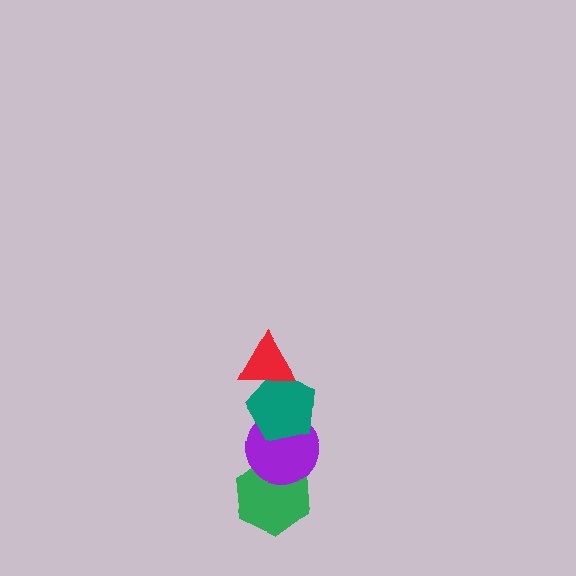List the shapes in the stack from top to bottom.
From top to bottom: the red triangle, the teal pentagon, the purple circle, the green hexagon.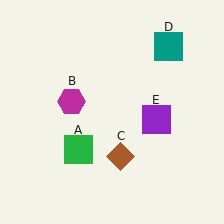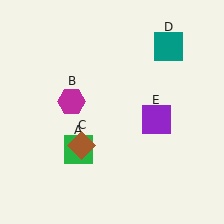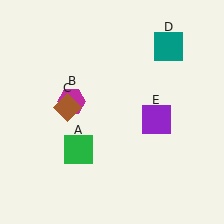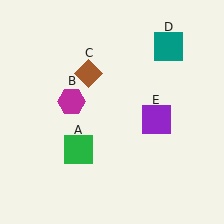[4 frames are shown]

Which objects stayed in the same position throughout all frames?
Green square (object A) and magenta hexagon (object B) and teal square (object D) and purple square (object E) remained stationary.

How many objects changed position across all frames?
1 object changed position: brown diamond (object C).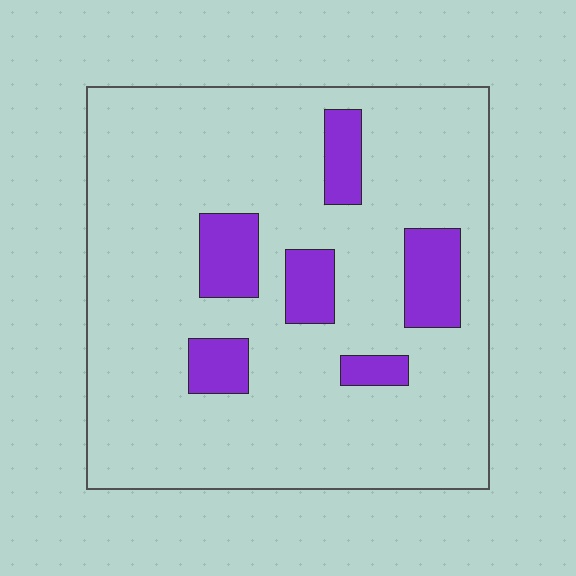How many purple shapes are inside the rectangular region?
6.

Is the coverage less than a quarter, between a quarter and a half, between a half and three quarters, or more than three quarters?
Less than a quarter.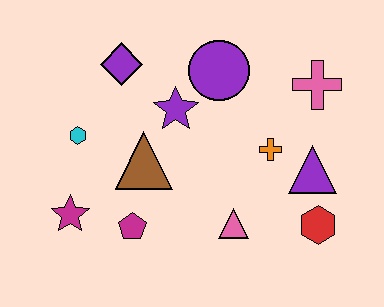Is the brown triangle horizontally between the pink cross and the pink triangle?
No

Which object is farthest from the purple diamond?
The red hexagon is farthest from the purple diamond.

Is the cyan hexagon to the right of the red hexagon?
No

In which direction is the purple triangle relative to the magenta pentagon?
The purple triangle is to the right of the magenta pentagon.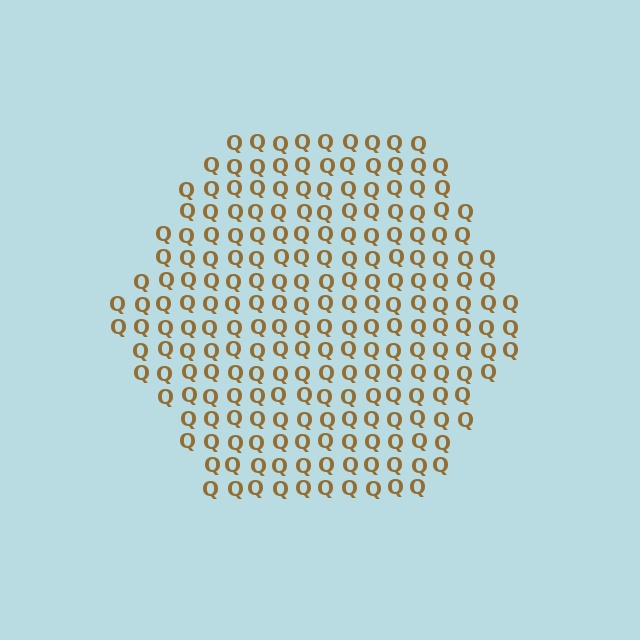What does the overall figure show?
The overall figure shows a hexagon.